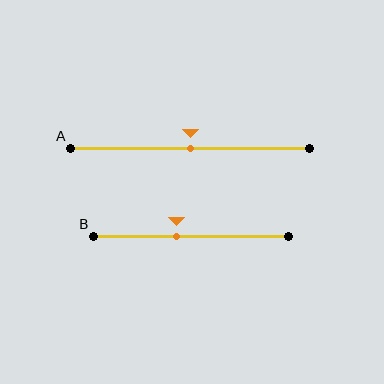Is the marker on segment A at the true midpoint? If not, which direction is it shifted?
Yes, the marker on segment A is at the true midpoint.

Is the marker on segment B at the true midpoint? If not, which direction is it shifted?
No, the marker on segment B is shifted to the left by about 8% of the segment length.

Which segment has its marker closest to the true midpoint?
Segment A has its marker closest to the true midpoint.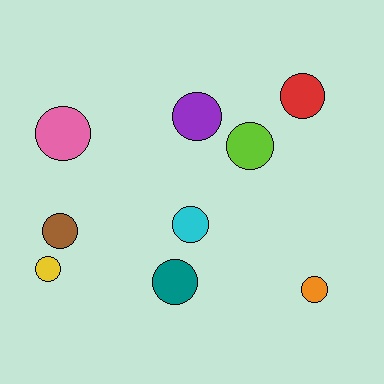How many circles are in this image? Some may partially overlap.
There are 9 circles.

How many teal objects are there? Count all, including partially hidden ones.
There is 1 teal object.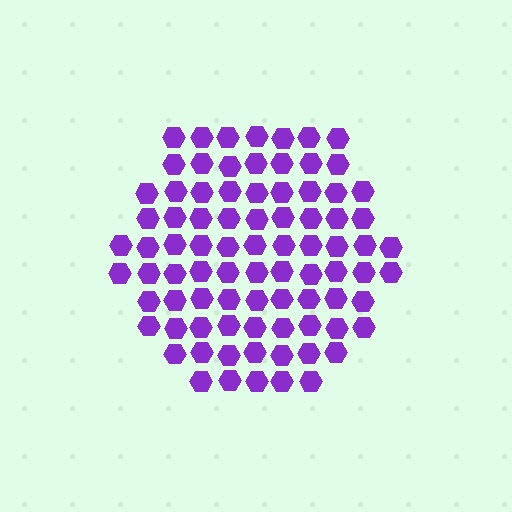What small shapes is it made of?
It is made of small hexagons.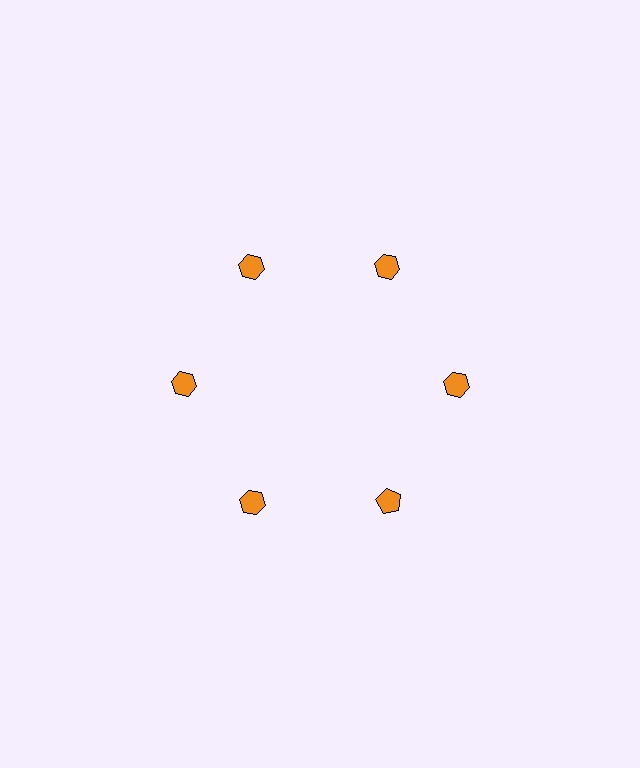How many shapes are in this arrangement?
There are 6 shapes arranged in a ring pattern.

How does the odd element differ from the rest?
It has a different shape: pentagon instead of hexagon.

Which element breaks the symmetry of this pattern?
The orange pentagon at roughly the 5 o'clock position breaks the symmetry. All other shapes are orange hexagons.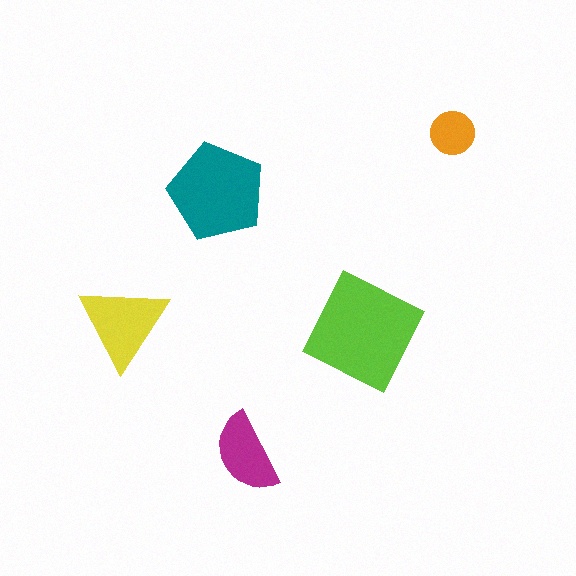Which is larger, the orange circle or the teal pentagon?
The teal pentagon.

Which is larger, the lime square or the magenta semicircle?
The lime square.